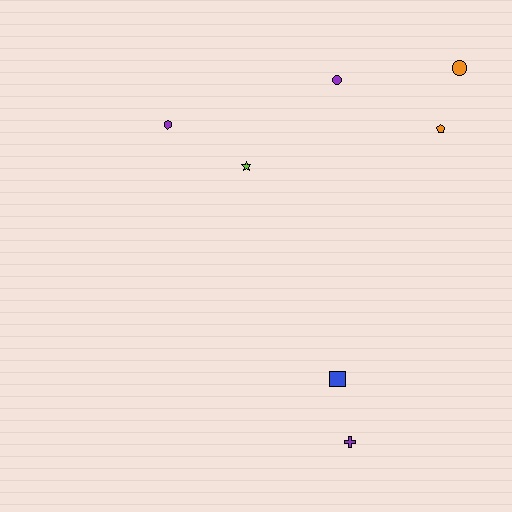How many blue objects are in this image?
There is 1 blue object.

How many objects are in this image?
There are 7 objects.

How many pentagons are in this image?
There is 1 pentagon.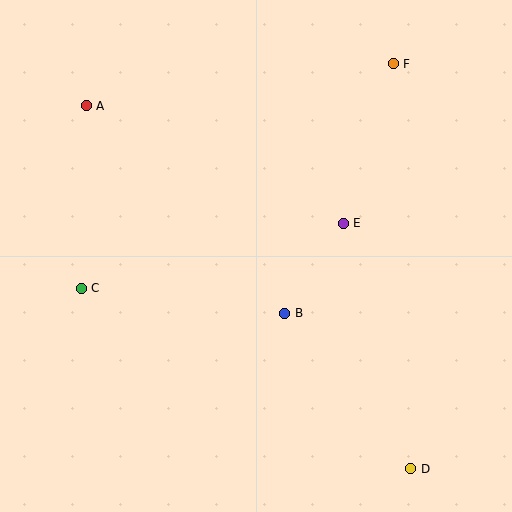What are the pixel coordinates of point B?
Point B is at (285, 313).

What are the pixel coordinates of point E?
Point E is at (343, 223).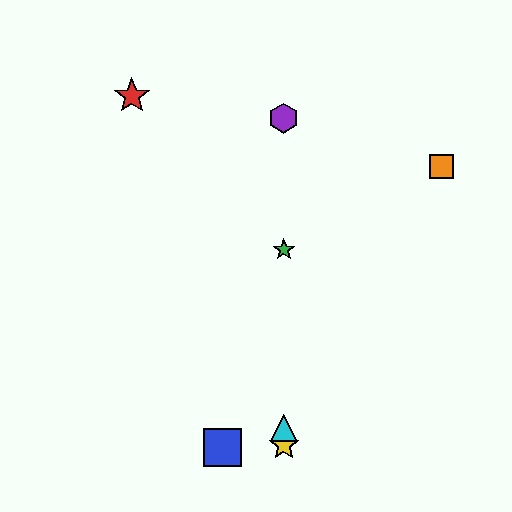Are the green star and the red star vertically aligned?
No, the green star is at x≈284 and the red star is at x≈132.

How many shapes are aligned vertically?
4 shapes (the green star, the yellow star, the purple hexagon, the cyan triangle) are aligned vertically.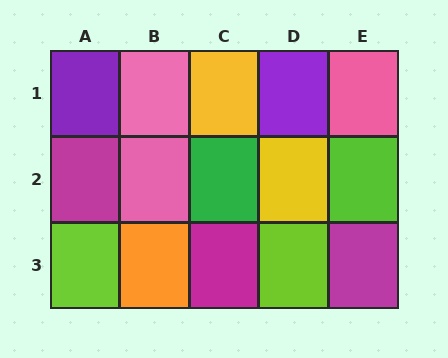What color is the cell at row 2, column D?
Yellow.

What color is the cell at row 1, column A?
Purple.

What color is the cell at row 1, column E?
Pink.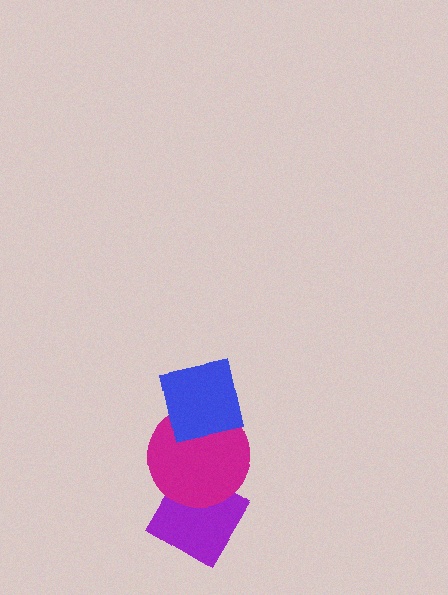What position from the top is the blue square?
The blue square is 1st from the top.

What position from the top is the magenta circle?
The magenta circle is 2nd from the top.